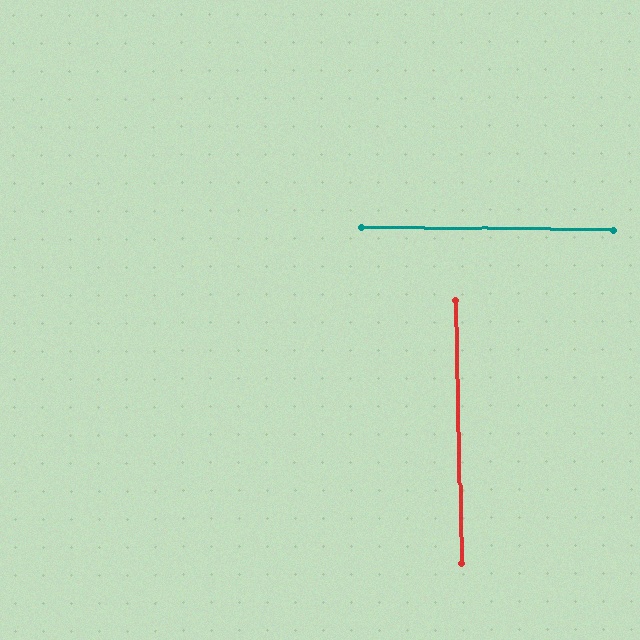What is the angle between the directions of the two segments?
Approximately 88 degrees.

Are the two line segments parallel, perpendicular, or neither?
Perpendicular — they meet at approximately 88°.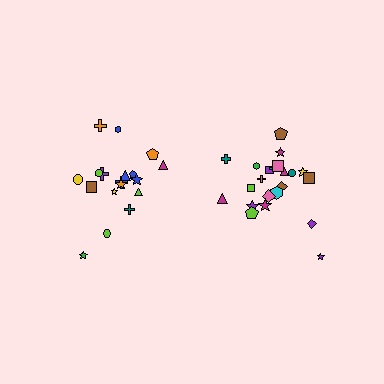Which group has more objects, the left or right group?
The right group.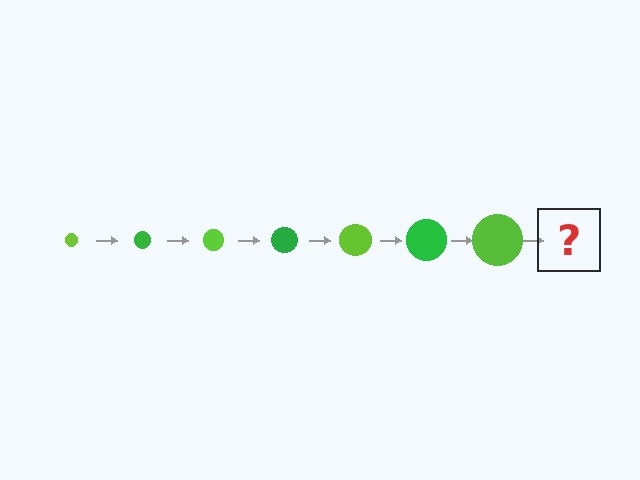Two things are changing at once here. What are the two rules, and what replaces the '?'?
The two rules are that the circle grows larger each step and the color cycles through lime and green. The '?' should be a green circle, larger than the previous one.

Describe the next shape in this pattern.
It should be a green circle, larger than the previous one.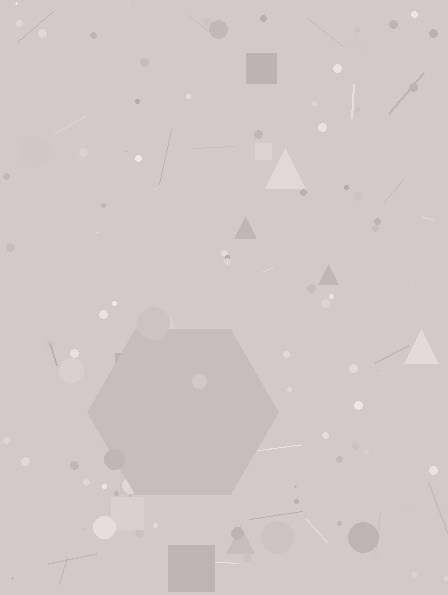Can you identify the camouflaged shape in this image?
The camouflaged shape is a hexagon.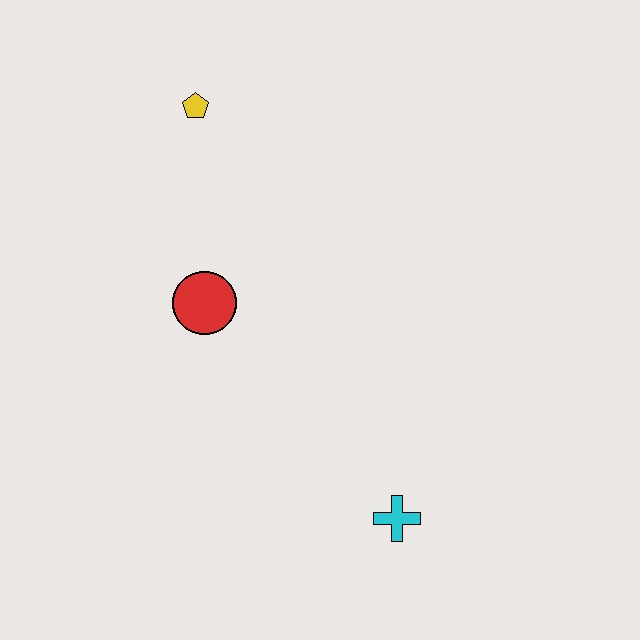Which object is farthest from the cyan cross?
The yellow pentagon is farthest from the cyan cross.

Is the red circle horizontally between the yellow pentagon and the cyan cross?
Yes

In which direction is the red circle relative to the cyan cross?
The red circle is above the cyan cross.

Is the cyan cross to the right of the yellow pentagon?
Yes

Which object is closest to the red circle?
The yellow pentagon is closest to the red circle.